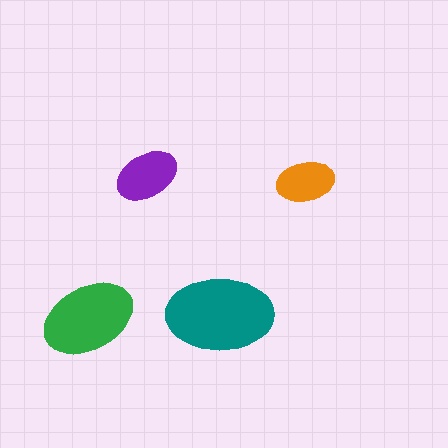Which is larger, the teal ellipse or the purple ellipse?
The teal one.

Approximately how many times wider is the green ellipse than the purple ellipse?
About 1.5 times wider.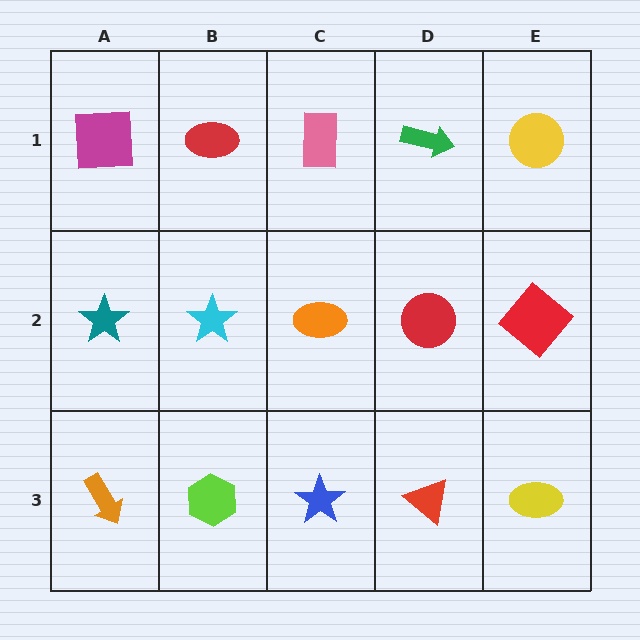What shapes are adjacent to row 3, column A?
A teal star (row 2, column A), a lime hexagon (row 3, column B).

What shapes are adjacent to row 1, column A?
A teal star (row 2, column A), a red ellipse (row 1, column B).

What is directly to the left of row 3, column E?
A red triangle.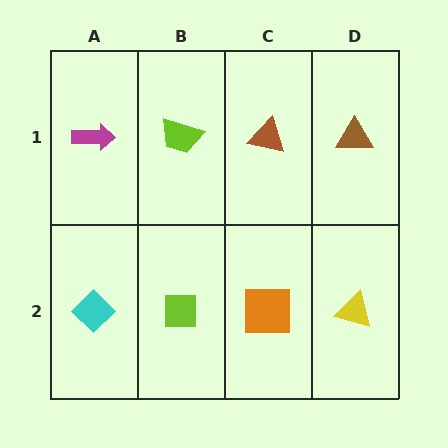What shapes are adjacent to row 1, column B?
A lime square (row 2, column B), a magenta arrow (row 1, column A), a brown triangle (row 1, column C).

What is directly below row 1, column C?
An orange square.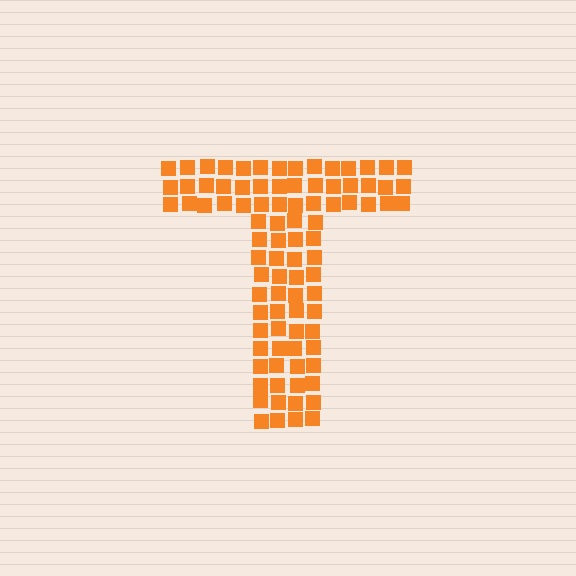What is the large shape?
The large shape is the letter T.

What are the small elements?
The small elements are squares.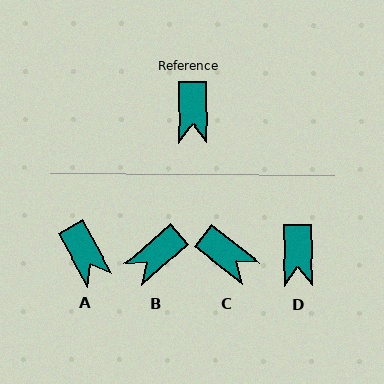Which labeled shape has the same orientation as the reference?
D.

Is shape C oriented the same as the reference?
No, it is off by about 51 degrees.